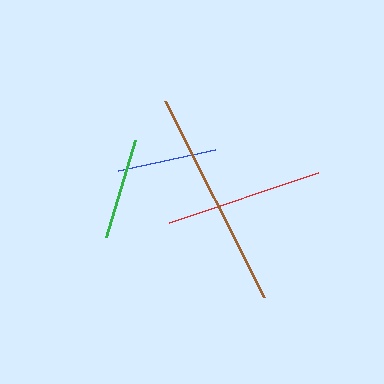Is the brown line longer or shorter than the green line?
The brown line is longer than the green line.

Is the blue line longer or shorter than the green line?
The green line is longer than the blue line.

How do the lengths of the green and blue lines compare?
The green and blue lines are approximately the same length.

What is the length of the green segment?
The green segment is approximately 101 pixels long.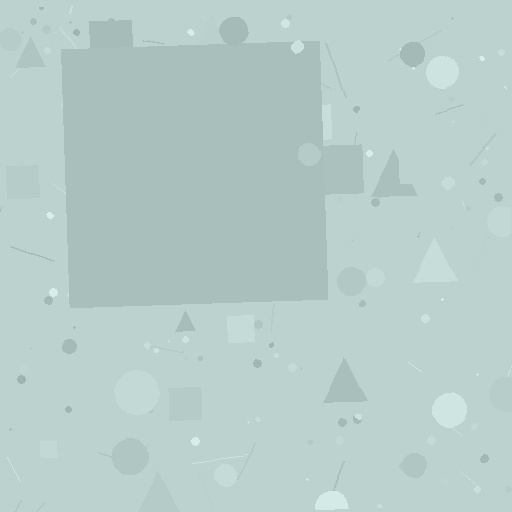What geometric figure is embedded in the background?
A square is embedded in the background.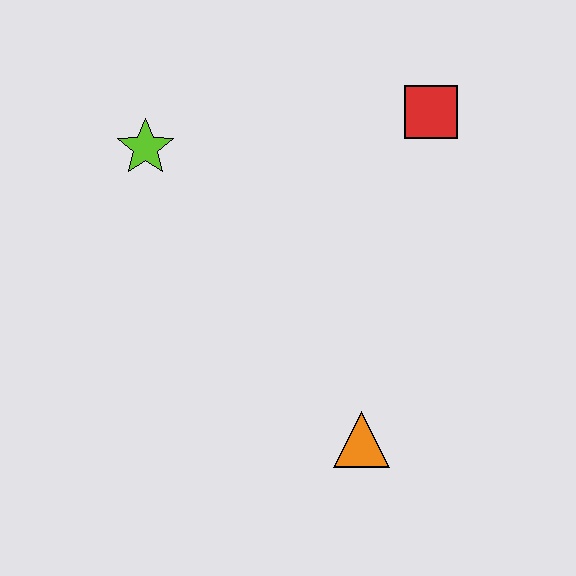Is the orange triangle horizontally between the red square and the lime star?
Yes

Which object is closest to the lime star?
The red square is closest to the lime star.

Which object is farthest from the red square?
The orange triangle is farthest from the red square.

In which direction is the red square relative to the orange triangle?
The red square is above the orange triangle.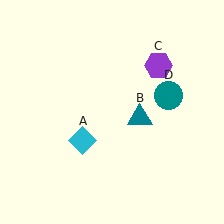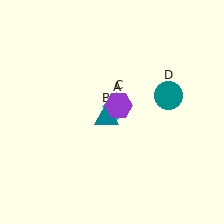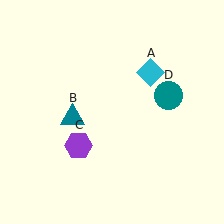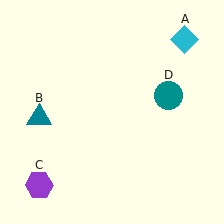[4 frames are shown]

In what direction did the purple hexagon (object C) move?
The purple hexagon (object C) moved down and to the left.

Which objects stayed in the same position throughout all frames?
Teal circle (object D) remained stationary.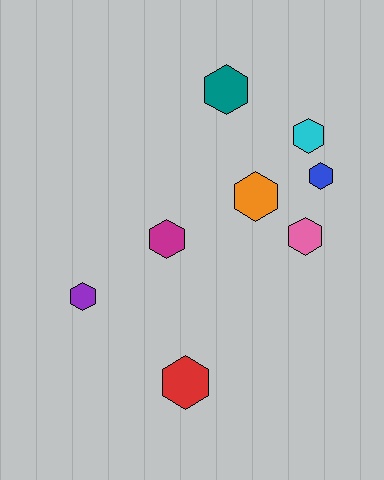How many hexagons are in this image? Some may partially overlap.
There are 8 hexagons.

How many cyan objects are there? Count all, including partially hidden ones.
There is 1 cyan object.